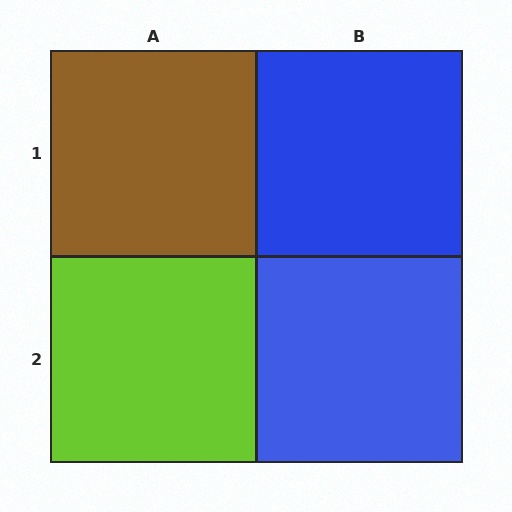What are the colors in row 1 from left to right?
Brown, blue.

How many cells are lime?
1 cell is lime.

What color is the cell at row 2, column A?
Lime.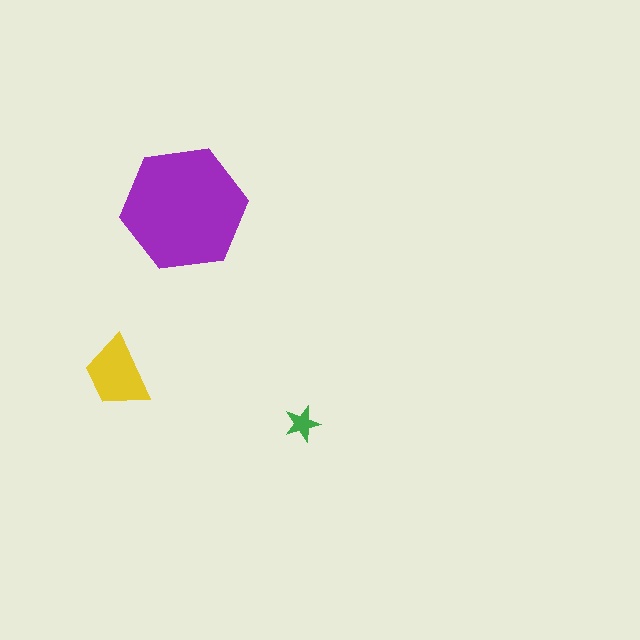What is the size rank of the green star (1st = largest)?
3rd.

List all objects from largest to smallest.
The purple hexagon, the yellow trapezoid, the green star.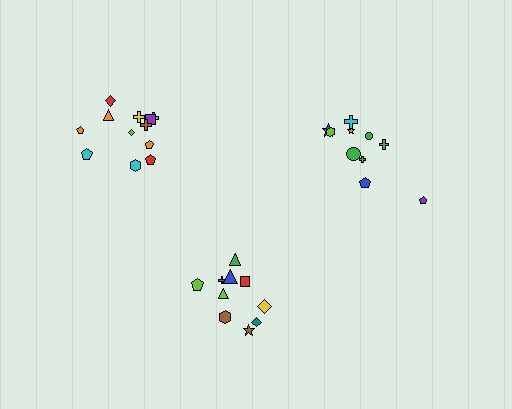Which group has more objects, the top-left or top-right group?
The top-left group.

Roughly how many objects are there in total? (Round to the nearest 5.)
Roughly 30 objects in total.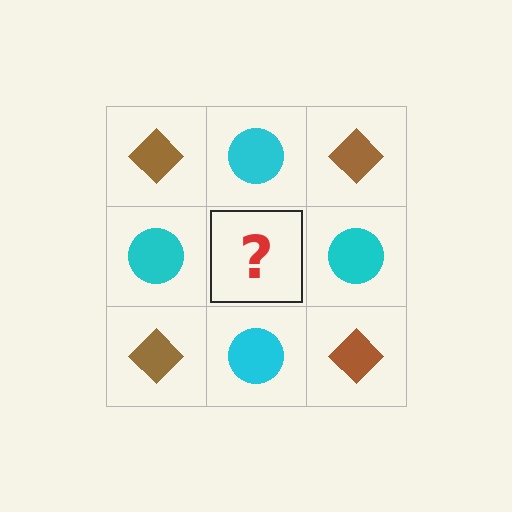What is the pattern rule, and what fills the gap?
The rule is that it alternates brown diamond and cyan circle in a checkerboard pattern. The gap should be filled with a brown diamond.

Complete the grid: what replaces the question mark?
The question mark should be replaced with a brown diamond.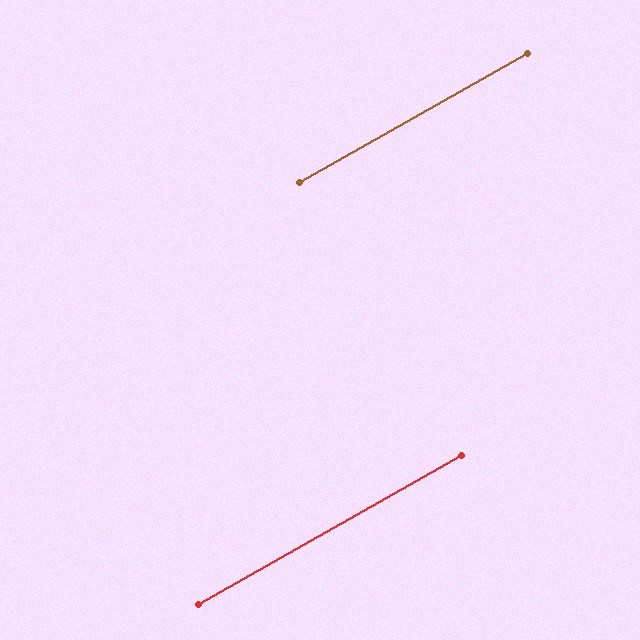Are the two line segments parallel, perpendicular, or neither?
Parallel — their directions differ by only 0.1°.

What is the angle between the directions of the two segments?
Approximately 0 degrees.